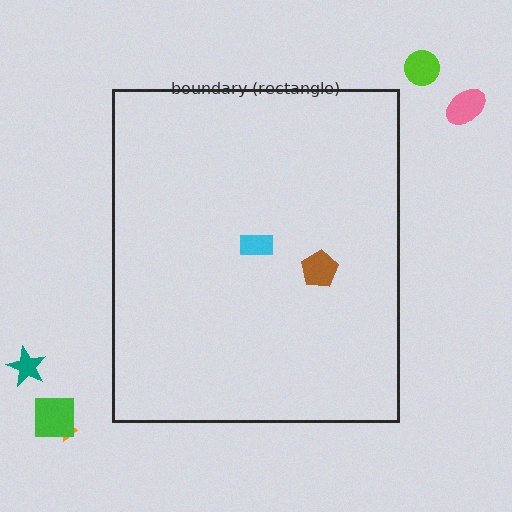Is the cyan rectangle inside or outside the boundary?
Inside.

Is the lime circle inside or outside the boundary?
Outside.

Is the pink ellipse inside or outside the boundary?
Outside.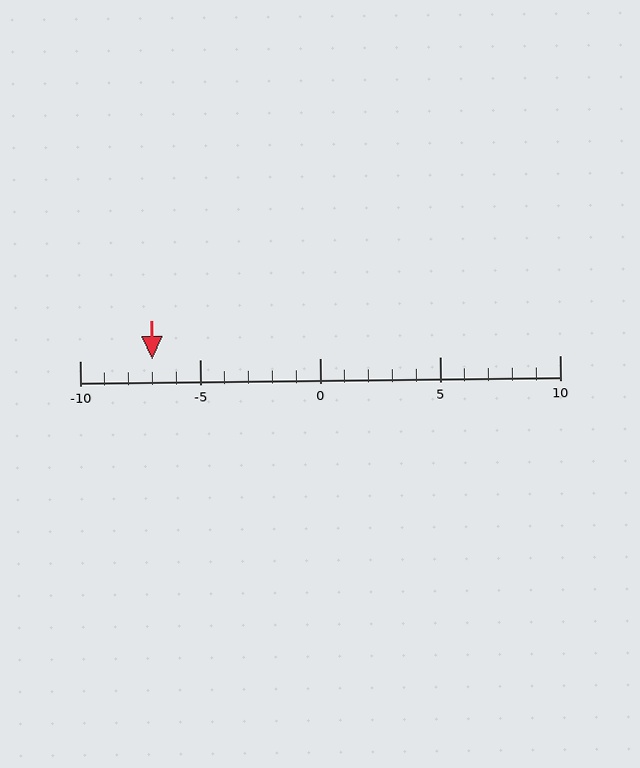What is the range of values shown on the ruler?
The ruler shows values from -10 to 10.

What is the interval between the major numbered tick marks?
The major tick marks are spaced 5 units apart.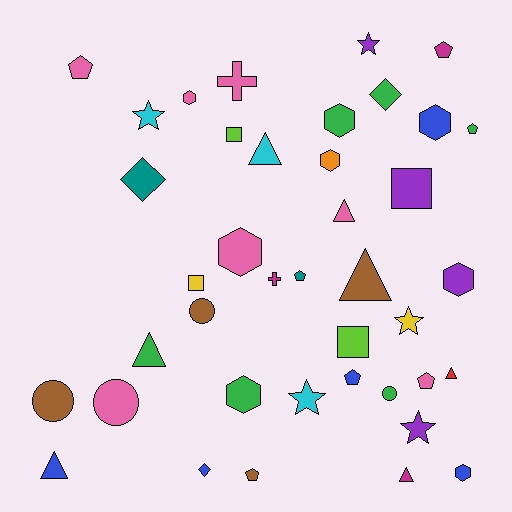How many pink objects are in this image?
There are 7 pink objects.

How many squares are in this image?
There are 4 squares.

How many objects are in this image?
There are 40 objects.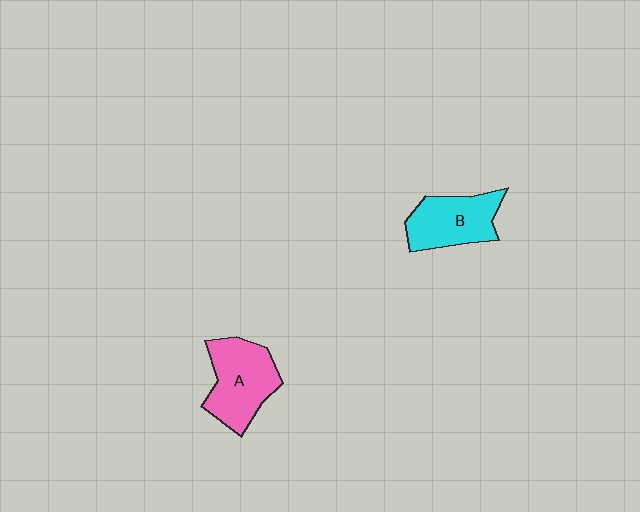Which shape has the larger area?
Shape A (pink).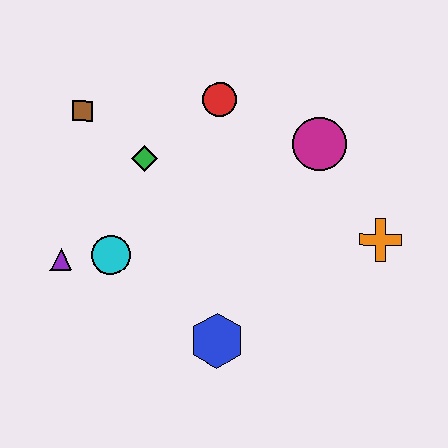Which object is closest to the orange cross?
The magenta circle is closest to the orange cross.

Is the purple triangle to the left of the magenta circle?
Yes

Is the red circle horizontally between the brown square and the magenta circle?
Yes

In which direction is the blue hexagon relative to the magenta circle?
The blue hexagon is below the magenta circle.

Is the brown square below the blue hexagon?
No